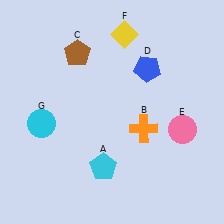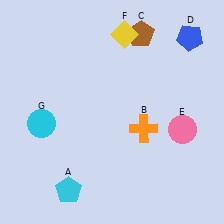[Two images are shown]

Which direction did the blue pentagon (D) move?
The blue pentagon (D) moved right.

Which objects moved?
The objects that moved are: the cyan pentagon (A), the brown pentagon (C), the blue pentagon (D).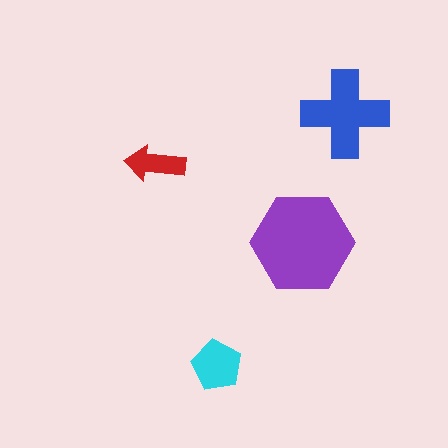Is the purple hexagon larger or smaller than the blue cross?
Larger.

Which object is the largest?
The purple hexagon.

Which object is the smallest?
The red arrow.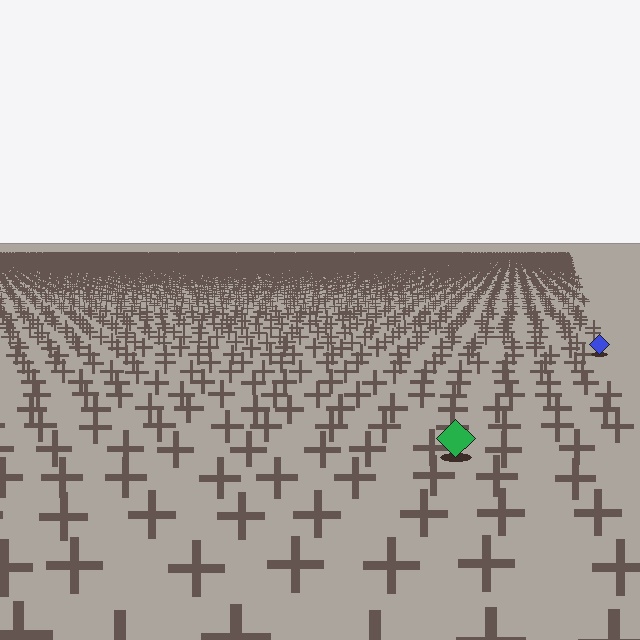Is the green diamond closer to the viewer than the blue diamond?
Yes. The green diamond is closer — you can tell from the texture gradient: the ground texture is coarser near it.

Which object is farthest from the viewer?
The blue diamond is farthest from the viewer. It appears smaller and the ground texture around it is denser.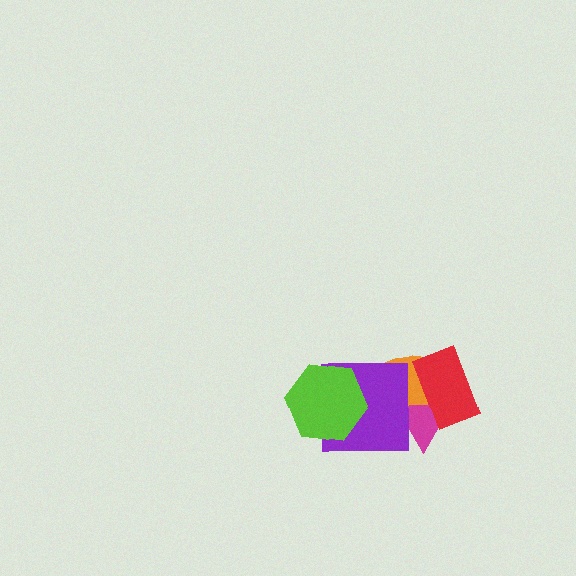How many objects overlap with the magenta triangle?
3 objects overlap with the magenta triangle.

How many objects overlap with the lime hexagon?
1 object overlaps with the lime hexagon.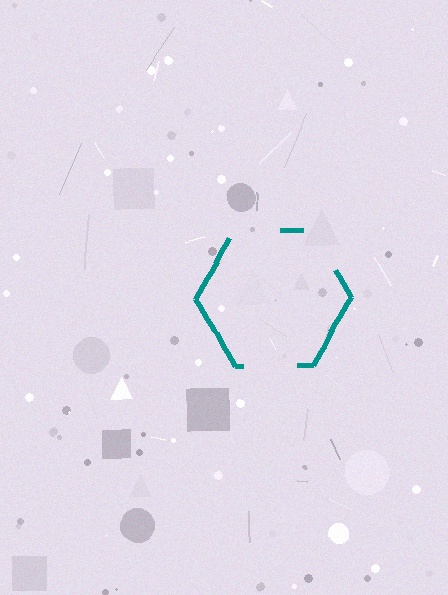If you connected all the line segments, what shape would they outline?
They would outline a hexagon.